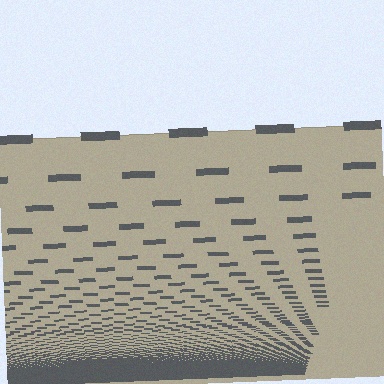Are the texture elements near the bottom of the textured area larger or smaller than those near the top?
Smaller. The gradient is inverted — elements near the bottom are smaller and denser.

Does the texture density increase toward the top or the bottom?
Density increases toward the bottom.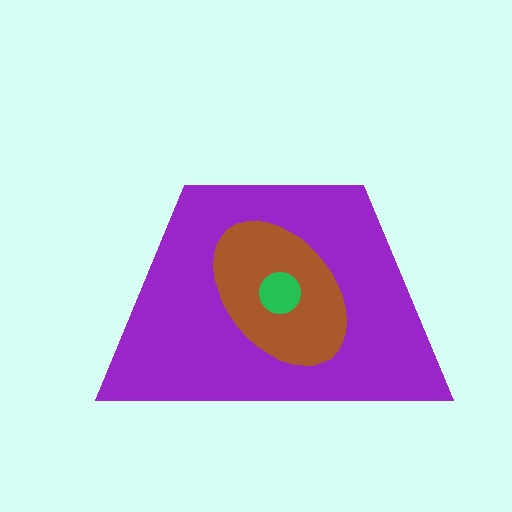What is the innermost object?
The green circle.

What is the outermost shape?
The purple trapezoid.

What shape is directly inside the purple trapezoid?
The brown ellipse.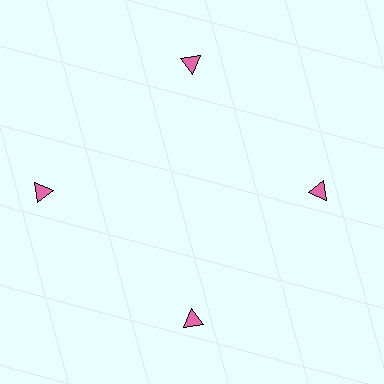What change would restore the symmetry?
The symmetry would be restored by moving it inward, back onto the ring so that all 4 triangles sit at equal angles and equal distance from the center.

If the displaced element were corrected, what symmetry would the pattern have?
It would have 4-fold rotational symmetry — the pattern would map onto itself every 90 degrees.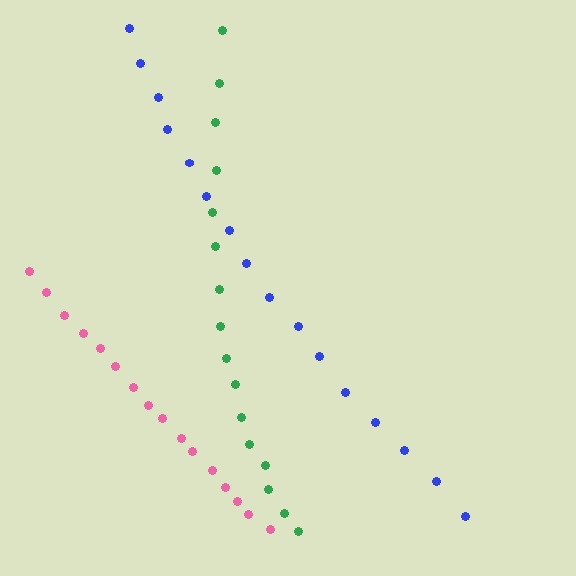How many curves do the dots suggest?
There are 3 distinct paths.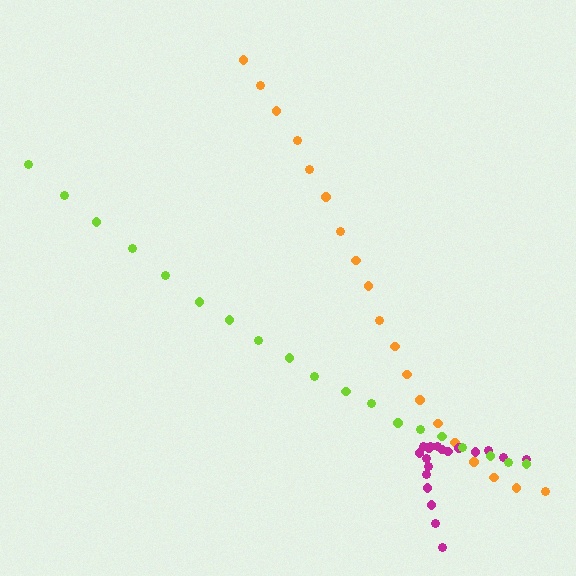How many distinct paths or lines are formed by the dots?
There are 3 distinct paths.